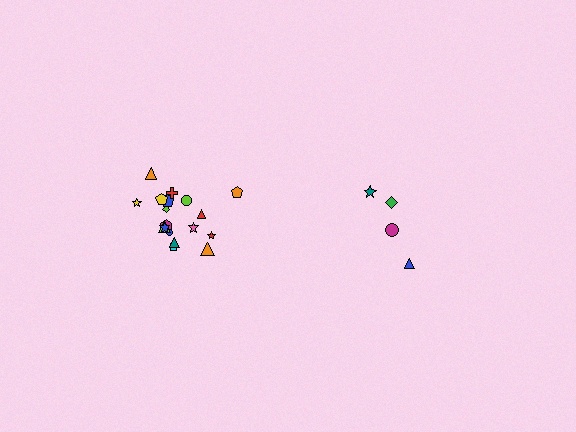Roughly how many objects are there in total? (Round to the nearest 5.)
Roughly 20 objects in total.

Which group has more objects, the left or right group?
The left group.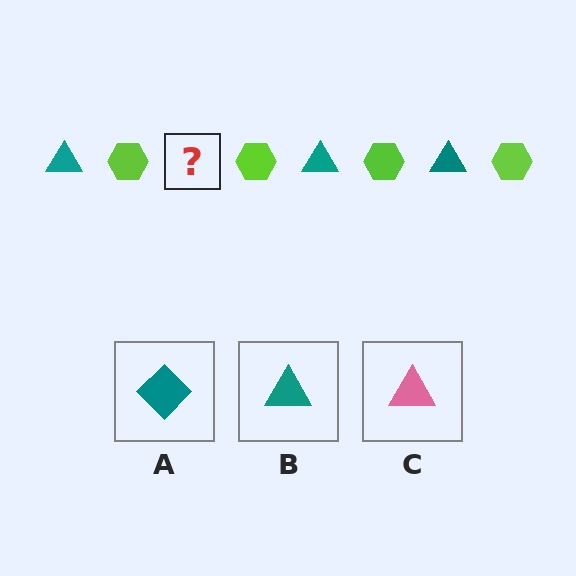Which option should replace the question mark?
Option B.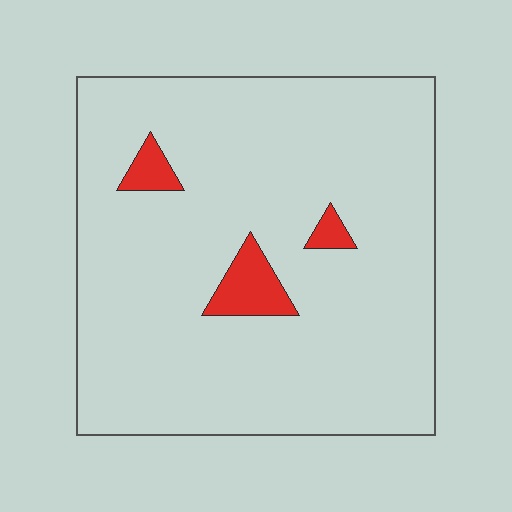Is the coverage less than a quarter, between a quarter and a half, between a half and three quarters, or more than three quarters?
Less than a quarter.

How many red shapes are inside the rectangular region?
3.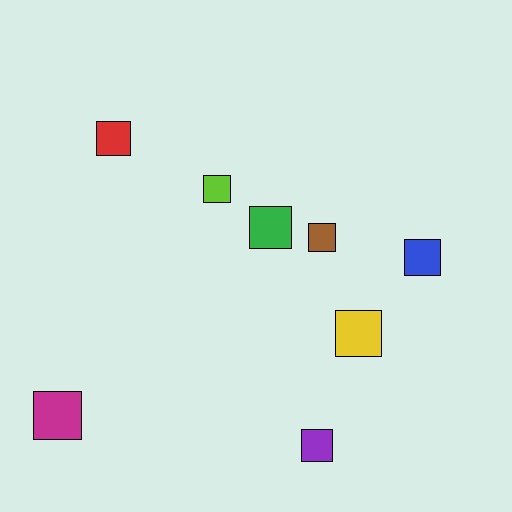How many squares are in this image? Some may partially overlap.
There are 8 squares.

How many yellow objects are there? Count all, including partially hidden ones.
There is 1 yellow object.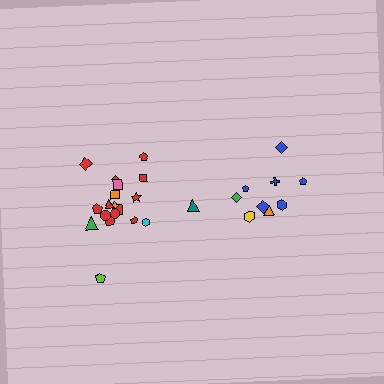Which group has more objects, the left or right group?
The left group.